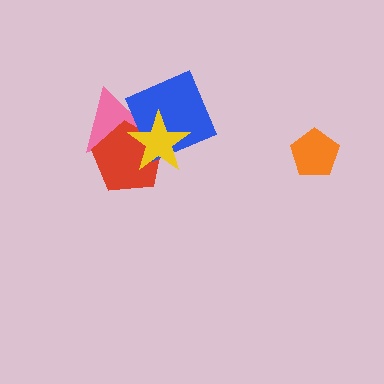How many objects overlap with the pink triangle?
3 objects overlap with the pink triangle.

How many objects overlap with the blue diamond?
3 objects overlap with the blue diamond.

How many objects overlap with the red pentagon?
3 objects overlap with the red pentagon.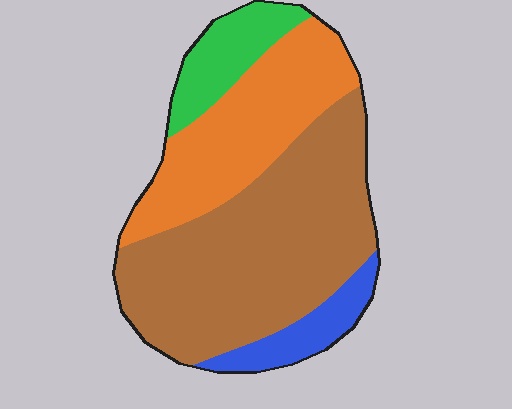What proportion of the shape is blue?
Blue covers roughly 10% of the shape.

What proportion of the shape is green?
Green takes up about one tenth (1/10) of the shape.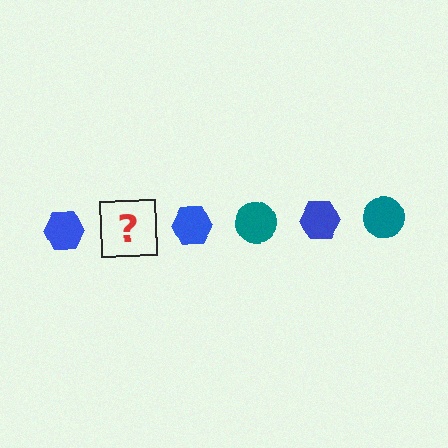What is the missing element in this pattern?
The missing element is a teal circle.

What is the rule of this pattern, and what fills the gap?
The rule is that the pattern alternates between blue hexagon and teal circle. The gap should be filled with a teal circle.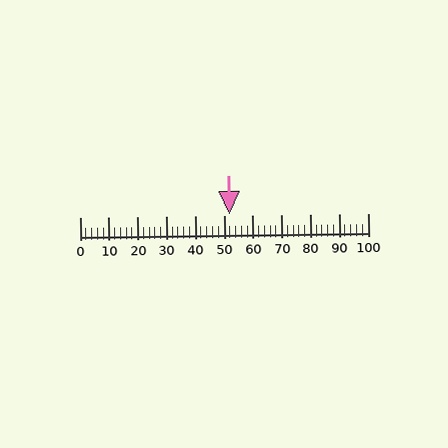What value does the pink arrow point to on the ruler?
The pink arrow points to approximately 52.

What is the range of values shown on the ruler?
The ruler shows values from 0 to 100.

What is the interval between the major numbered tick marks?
The major tick marks are spaced 10 units apart.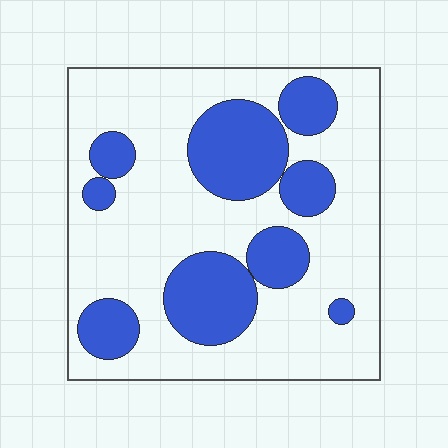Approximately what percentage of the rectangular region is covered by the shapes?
Approximately 30%.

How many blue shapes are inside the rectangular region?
9.